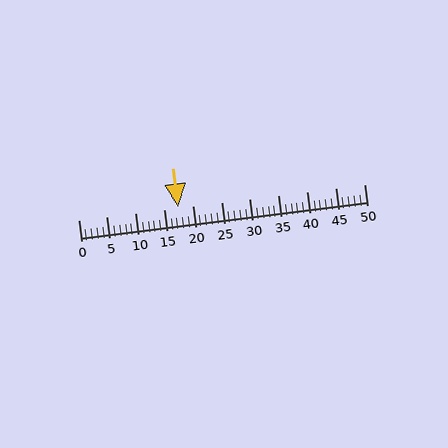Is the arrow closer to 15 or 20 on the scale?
The arrow is closer to 20.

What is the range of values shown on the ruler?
The ruler shows values from 0 to 50.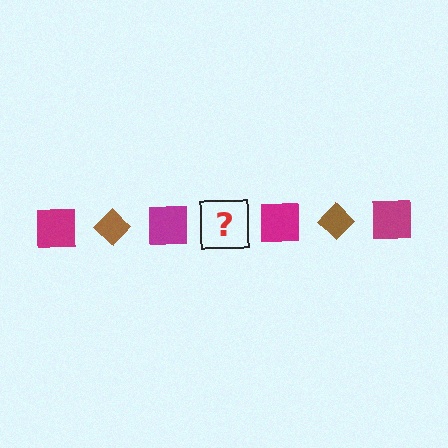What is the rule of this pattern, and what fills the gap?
The rule is that the pattern alternates between magenta square and brown diamond. The gap should be filled with a brown diamond.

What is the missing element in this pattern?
The missing element is a brown diamond.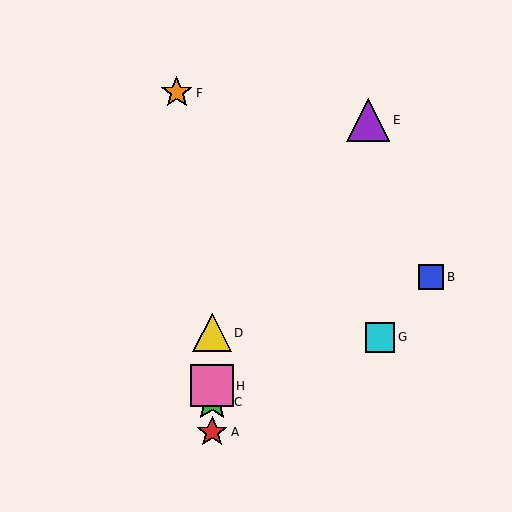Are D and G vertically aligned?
No, D is at x≈212 and G is at x≈380.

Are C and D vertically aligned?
Yes, both are at x≈212.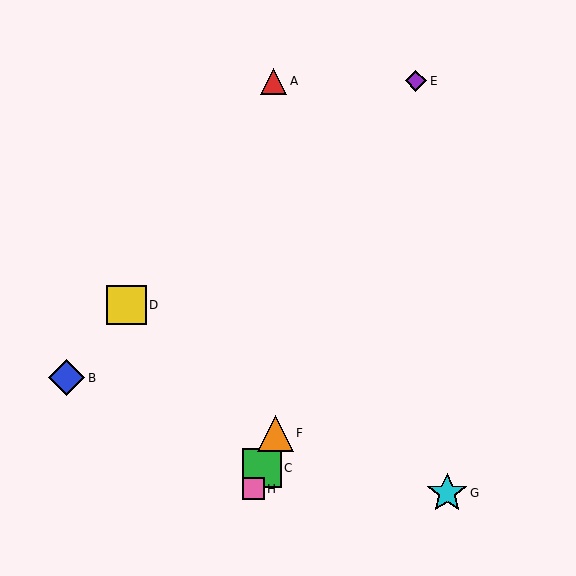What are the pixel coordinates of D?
Object D is at (126, 305).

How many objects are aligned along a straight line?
4 objects (C, E, F, H) are aligned along a straight line.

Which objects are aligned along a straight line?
Objects C, E, F, H are aligned along a straight line.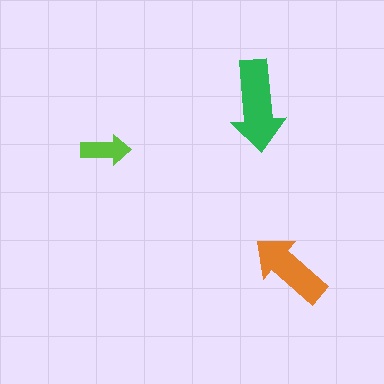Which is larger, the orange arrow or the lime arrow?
The orange one.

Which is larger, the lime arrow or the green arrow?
The green one.